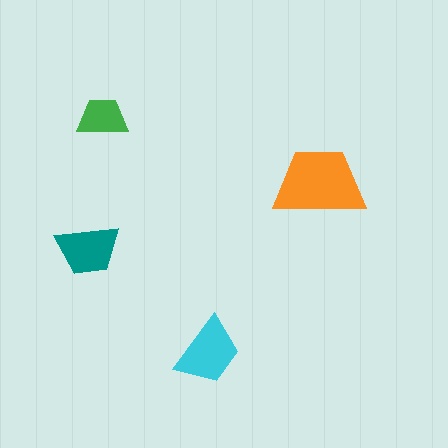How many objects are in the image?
There are 4 objects in the image.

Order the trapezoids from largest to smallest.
the orange one, the cyan one, the teal one, the green one.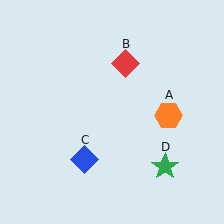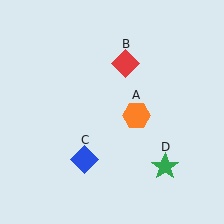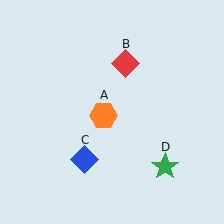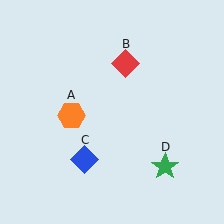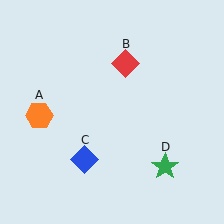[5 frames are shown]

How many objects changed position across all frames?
1 object changed position: orange hexagon (object A).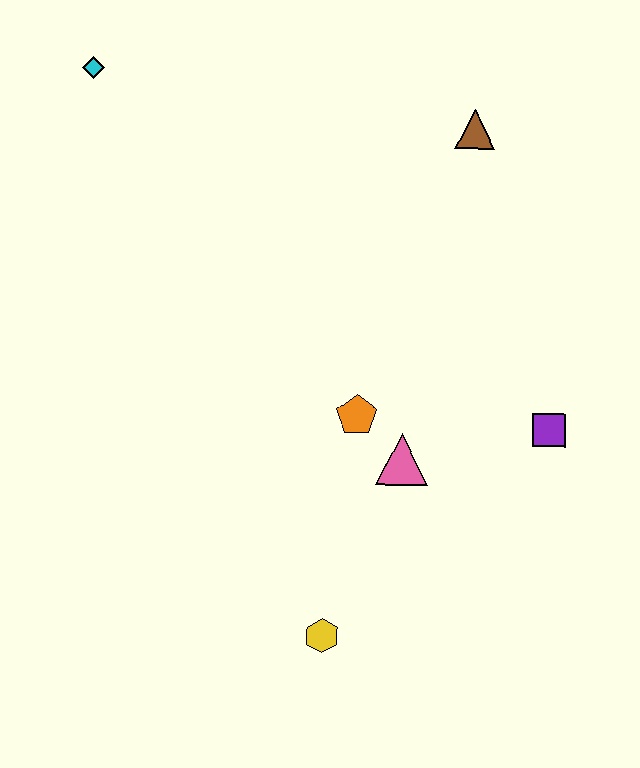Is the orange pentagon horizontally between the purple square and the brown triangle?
No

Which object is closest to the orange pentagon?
The pink triangle is closest to the orange pentagon.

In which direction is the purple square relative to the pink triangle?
The purple square is to the right of the pink triangle.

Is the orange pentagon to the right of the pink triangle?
No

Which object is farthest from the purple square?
The cyan diamond is farthest from the purple square.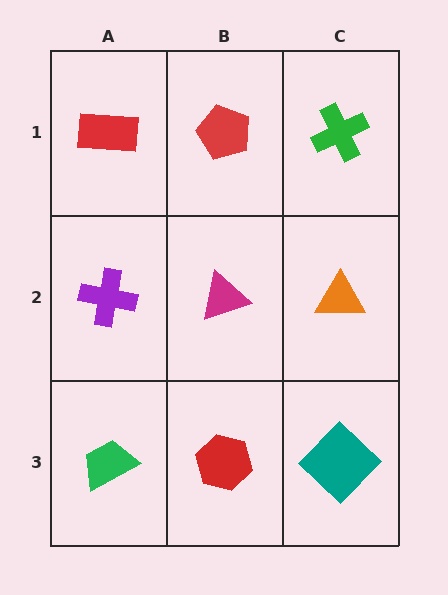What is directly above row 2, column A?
A red rectangle.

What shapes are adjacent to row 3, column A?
A purple cross (row 2, column A), a red hexagon (row 3, column B).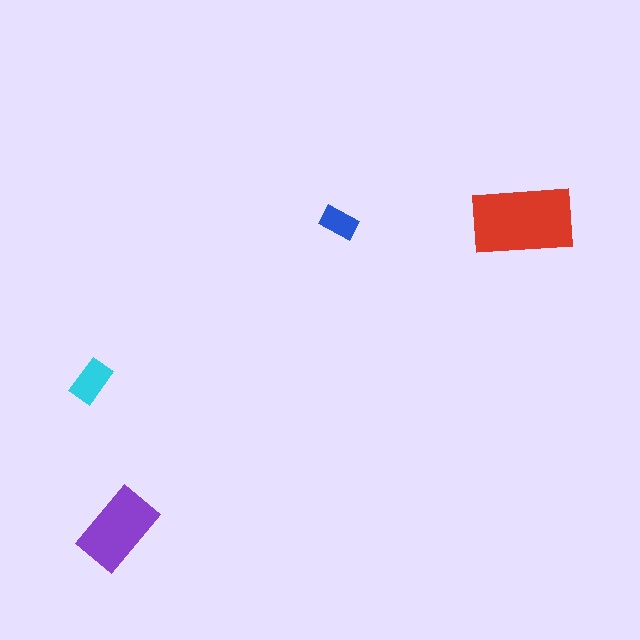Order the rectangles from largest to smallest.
the red one, the purple one, the cyan one, the blue one.